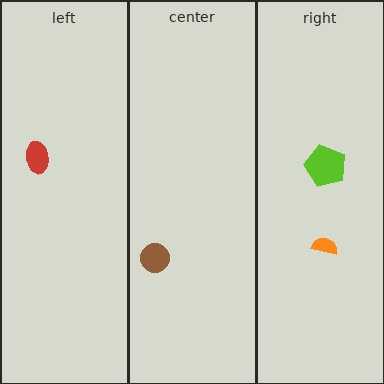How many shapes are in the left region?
1.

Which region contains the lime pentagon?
The right region.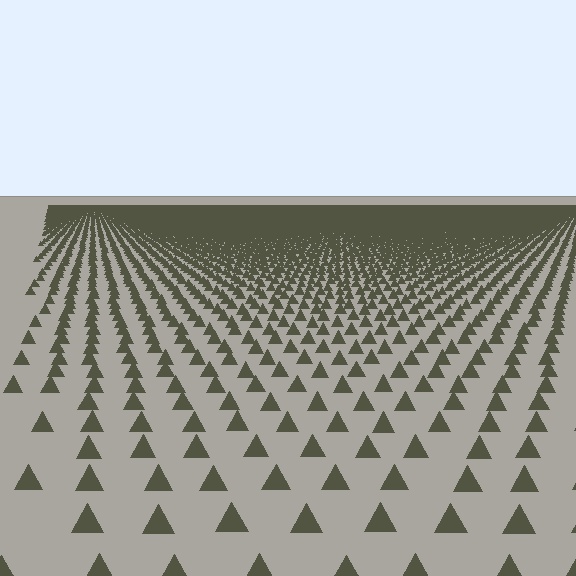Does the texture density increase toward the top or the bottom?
Density increases toward the top.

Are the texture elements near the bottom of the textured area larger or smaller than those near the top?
Larger. Near the bottom, elements are closer to the viewer and appear at a bigger on-screen size.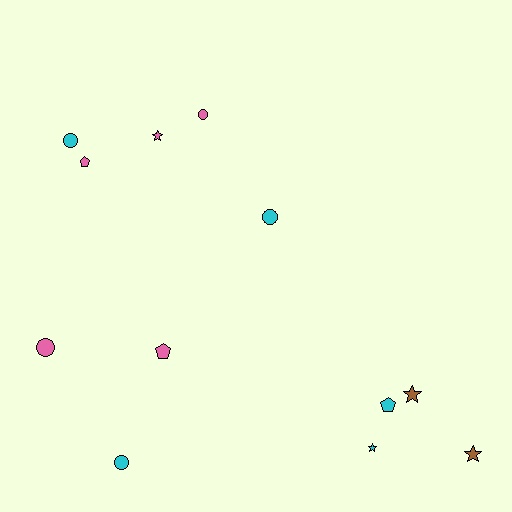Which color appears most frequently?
Cyan, with 5 objects.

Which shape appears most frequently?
Circle, with 5 objects.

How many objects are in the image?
There are 12 objects.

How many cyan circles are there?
There are 3 cyan circles.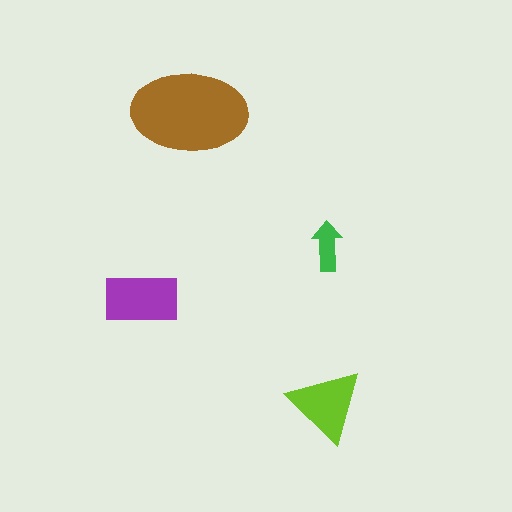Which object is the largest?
The brown ellipse.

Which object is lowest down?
The lime triangle is bottommost.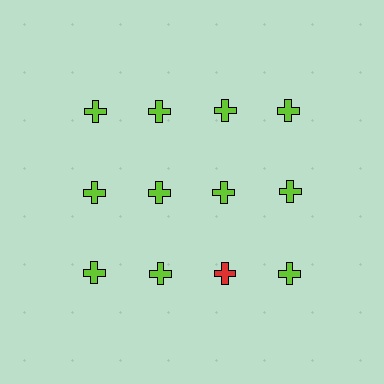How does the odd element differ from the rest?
It has a different color: red instead of lime.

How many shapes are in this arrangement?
There are 12 shapes arranged in a grid pattern.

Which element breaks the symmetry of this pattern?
The red cross in the third row, center column breaks the symmetry. All other shapes are lime crosses.